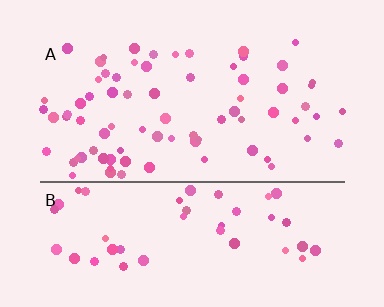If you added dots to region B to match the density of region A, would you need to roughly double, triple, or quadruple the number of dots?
Approximately double.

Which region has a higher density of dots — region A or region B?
A (the top).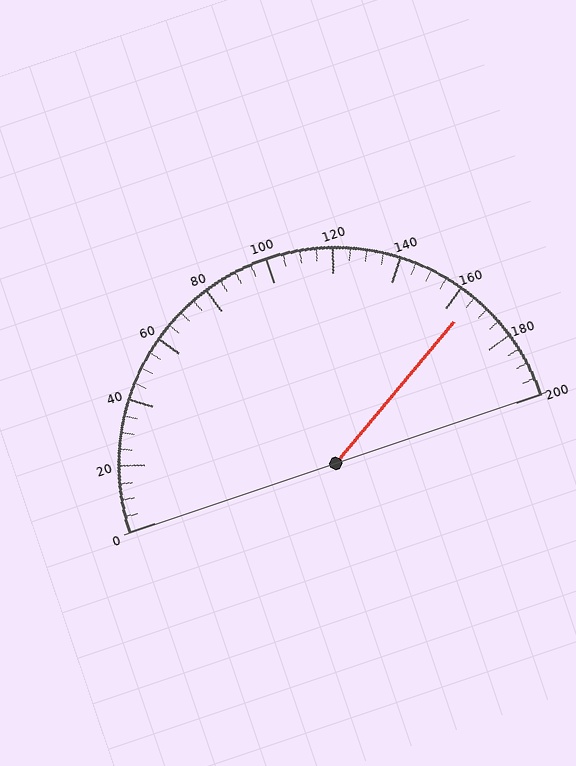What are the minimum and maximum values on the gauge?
The gauge ranges from 0 to 200.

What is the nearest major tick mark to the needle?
The nearest major tick mark is 160.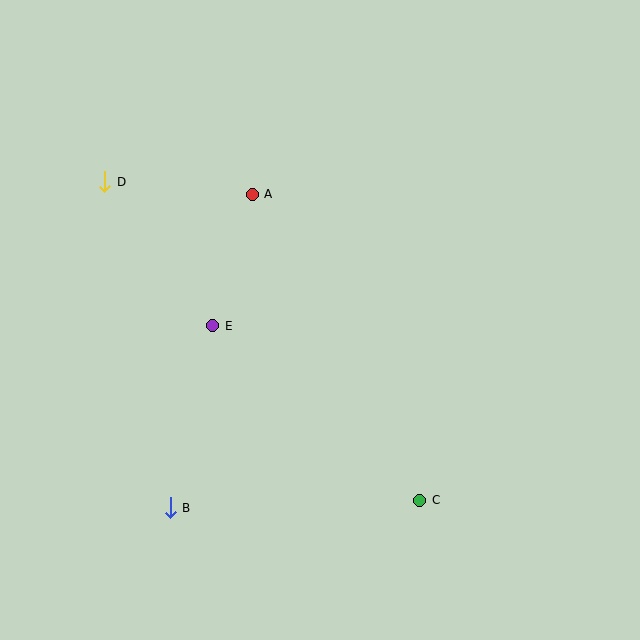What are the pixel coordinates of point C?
Point C is at (420, 500).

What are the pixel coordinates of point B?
Point B is at (170, 508).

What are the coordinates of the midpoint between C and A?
The midpoint between C and A is at (336, 347).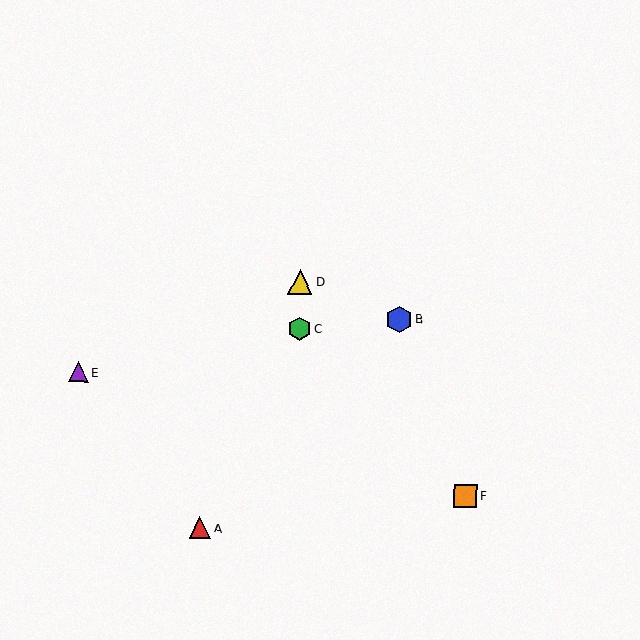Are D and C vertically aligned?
Yes, both are at x≈300.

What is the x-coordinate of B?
Object B is at x≈399.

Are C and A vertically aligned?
No, C is at x≈299 and A is at x≈200.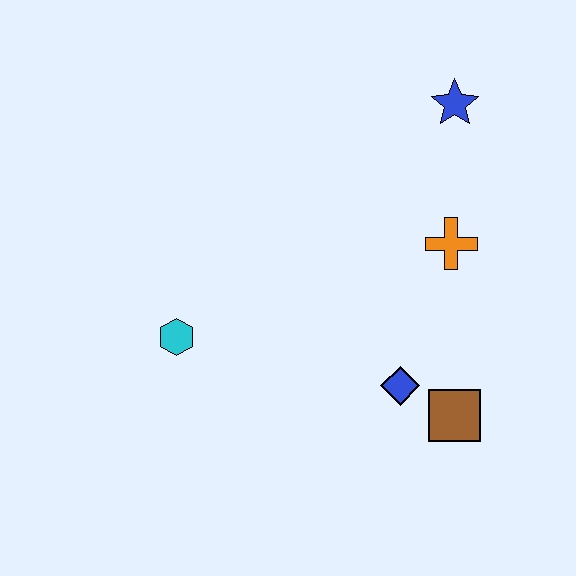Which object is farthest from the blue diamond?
The blue star is farthest from the blue diamond.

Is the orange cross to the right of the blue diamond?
Yes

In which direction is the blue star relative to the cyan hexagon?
The blue star is to the right of the cyan hexagon.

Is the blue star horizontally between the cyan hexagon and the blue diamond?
No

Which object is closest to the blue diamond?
The brown square is closest to the blue diamond.